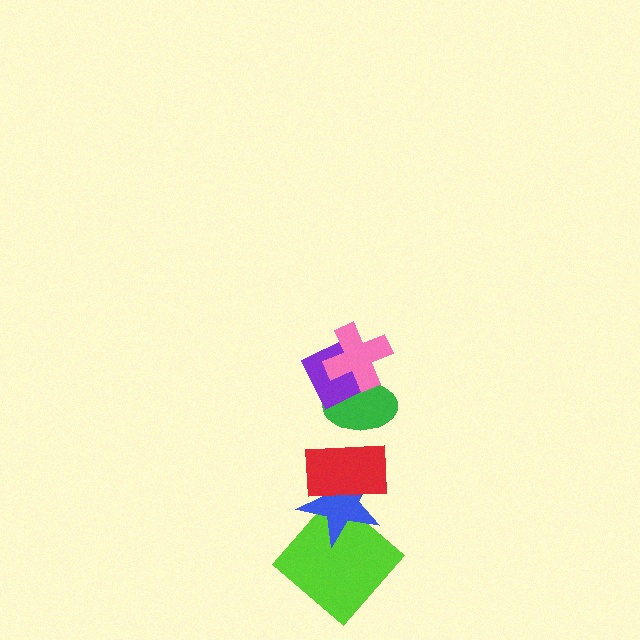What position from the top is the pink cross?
The pink cross is 1st from the top.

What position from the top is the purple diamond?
The purple diamond is 2nd from the top.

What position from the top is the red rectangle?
The red rectangle is 4th from the top.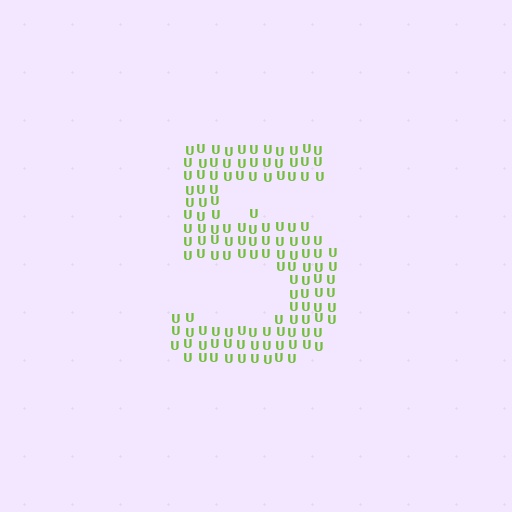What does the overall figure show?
The overall figure shows the digit 5.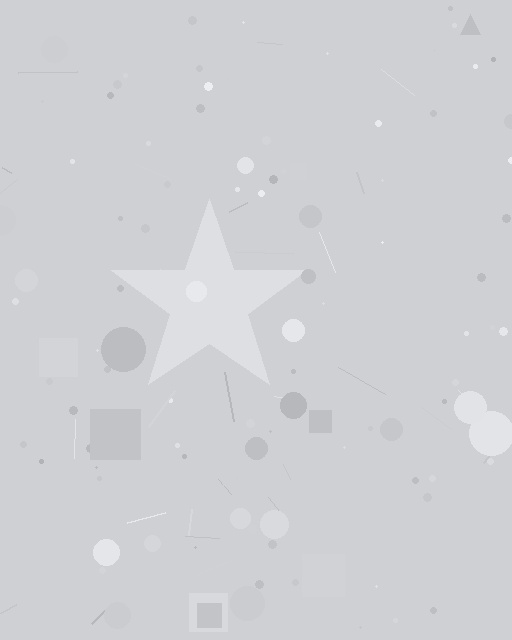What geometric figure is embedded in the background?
A star is embedded in the background.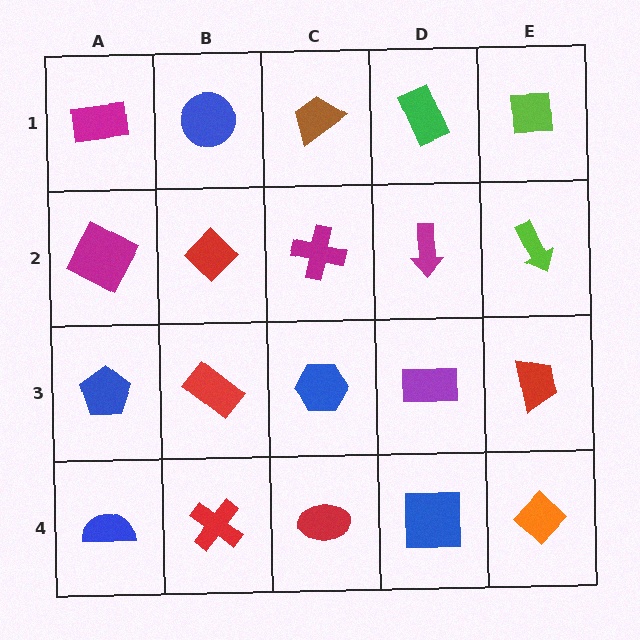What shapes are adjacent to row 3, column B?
A red diamond (row 2, column B), a red cross (row 4, column B), a blue pentagon (row 3, column A), a blue hexagon (row 3, column C).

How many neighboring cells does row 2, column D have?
4.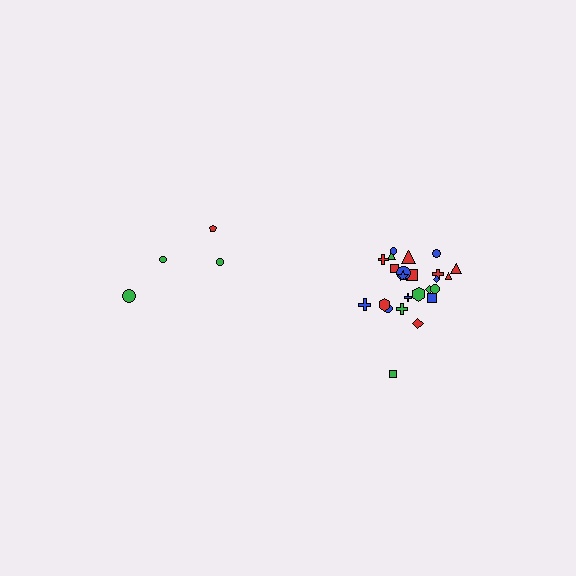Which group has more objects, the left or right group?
The right group.